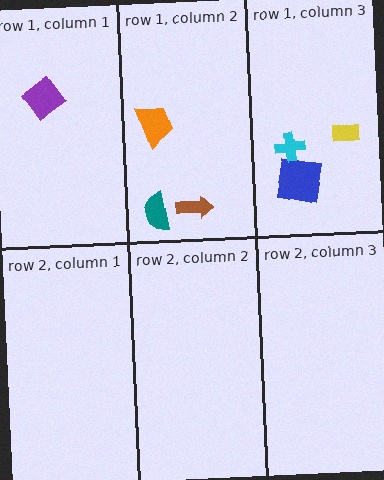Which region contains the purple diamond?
The row 1, column 1 region.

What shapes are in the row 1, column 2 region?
The brown arrow, the orange trapezoid, the teal semicircle.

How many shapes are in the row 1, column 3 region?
3.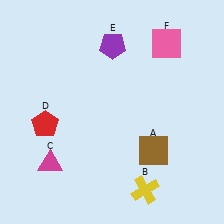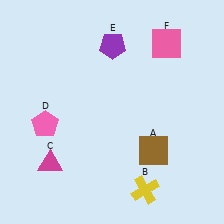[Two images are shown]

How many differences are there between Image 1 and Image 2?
There is 1 difference between the two images.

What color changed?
The pentagon (D) changed from red in Image 1 to pink in Image 2.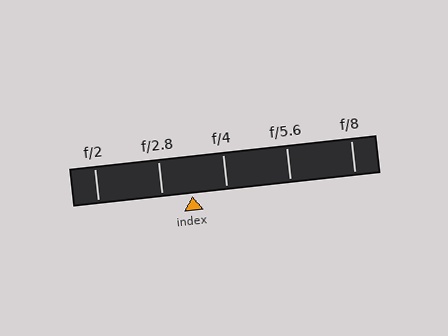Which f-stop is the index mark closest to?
The index mark is closest to f/2.8.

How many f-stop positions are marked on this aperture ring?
There are 5 f-stop positions marked.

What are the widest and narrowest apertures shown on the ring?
The widest aperture shown is f/2 and the narrowest is f/8.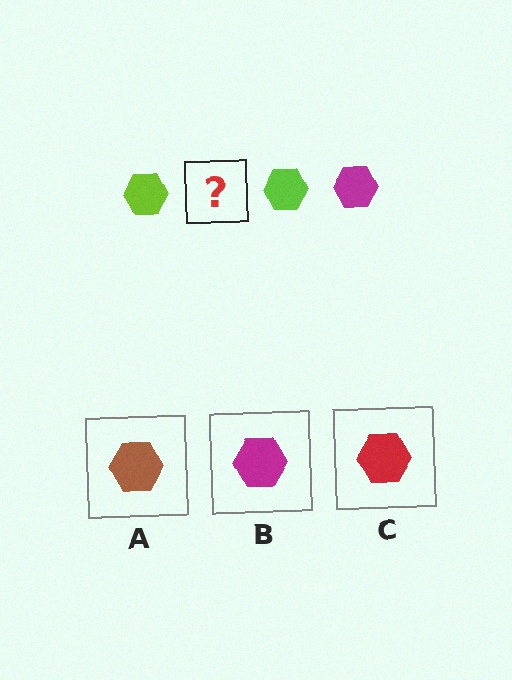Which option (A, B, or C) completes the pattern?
B.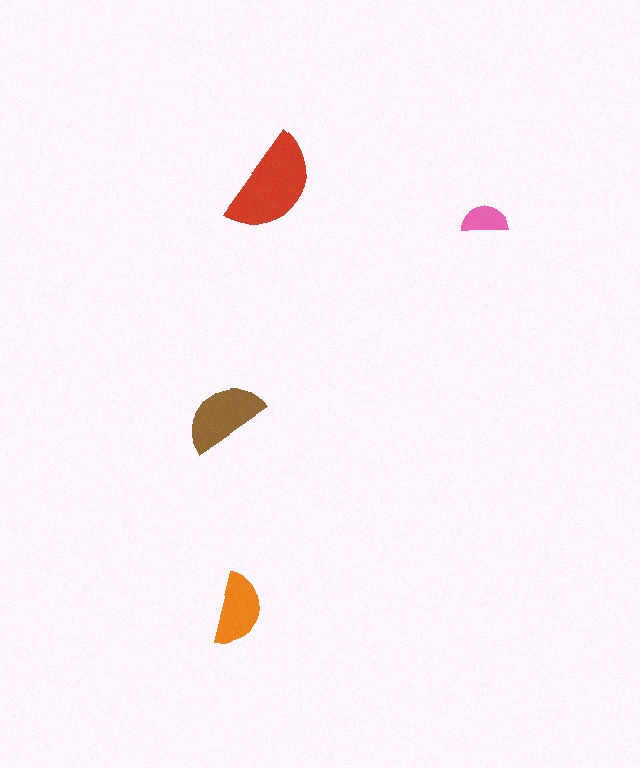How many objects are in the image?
There are 4 objects in the image.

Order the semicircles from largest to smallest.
the red one, the brown one, the orange one, the pink one.